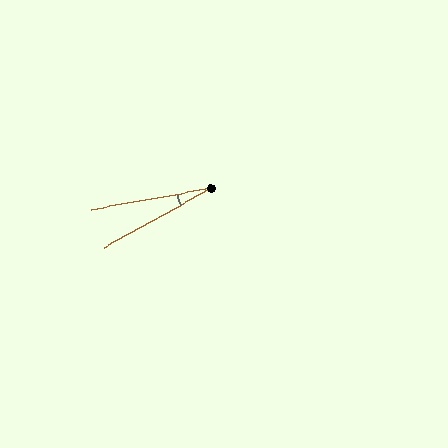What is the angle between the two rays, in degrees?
Approximately 19 degrees.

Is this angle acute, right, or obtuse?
It is acute.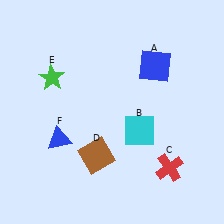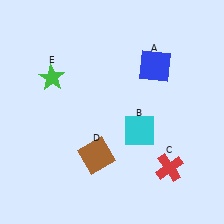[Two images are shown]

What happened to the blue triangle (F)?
The blue triangle (F) was removed in Image 2. It was in the bottom-left area of Image 1.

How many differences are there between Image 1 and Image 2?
There is 1 difference between the two images.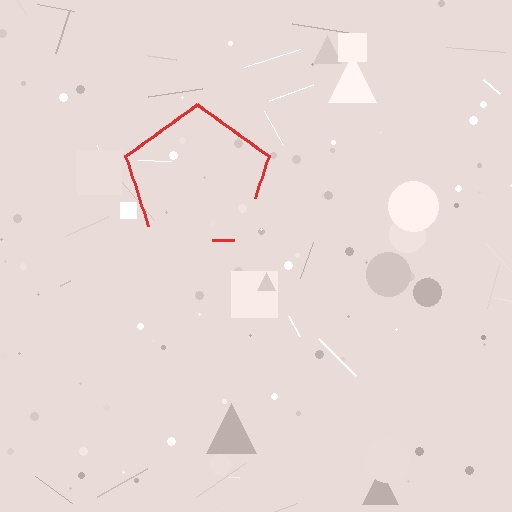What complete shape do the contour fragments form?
The contour fragments form a pentagon.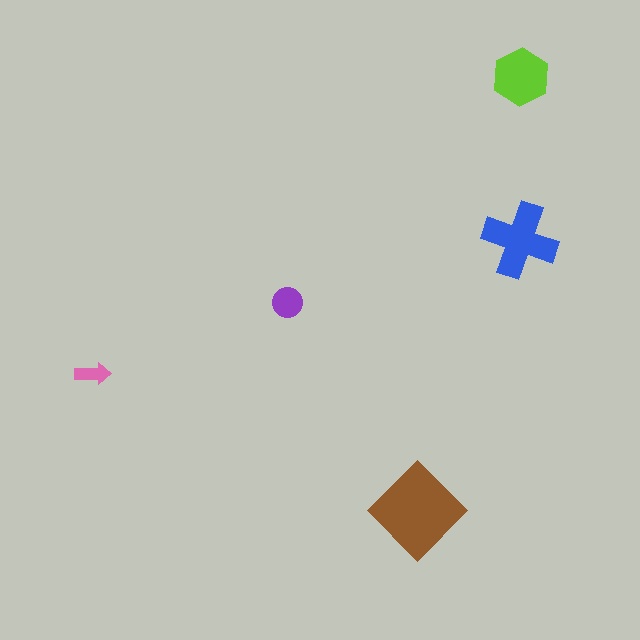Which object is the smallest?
The pink arrow.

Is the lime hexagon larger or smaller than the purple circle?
Larger.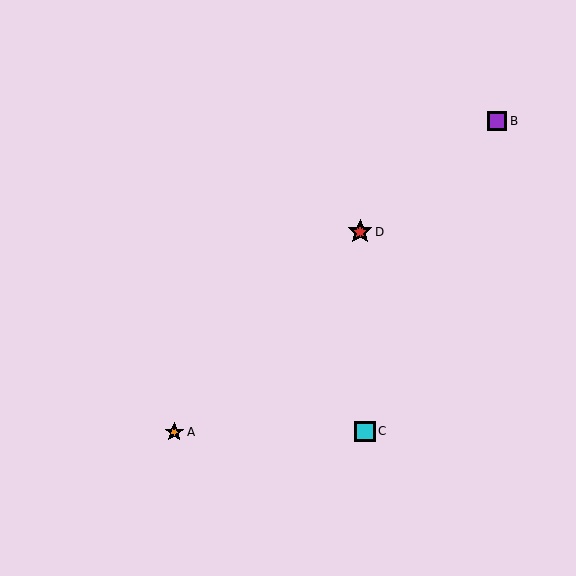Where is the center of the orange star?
The center of the orange star is at (174, 432).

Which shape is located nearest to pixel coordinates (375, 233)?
The red star (labeled D) at (360, 232) is nearest to that location.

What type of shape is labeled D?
Shape D is a red star.